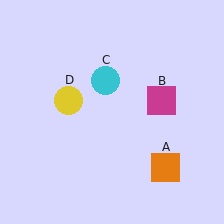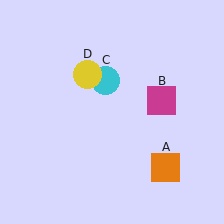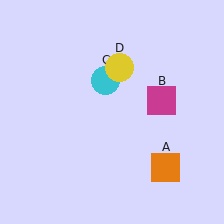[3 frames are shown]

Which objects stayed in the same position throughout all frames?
Orange square (object A) and magenta square (object B) and cyan circle (object C) remained stationary.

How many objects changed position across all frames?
1 object changed position: yellow circle (object D).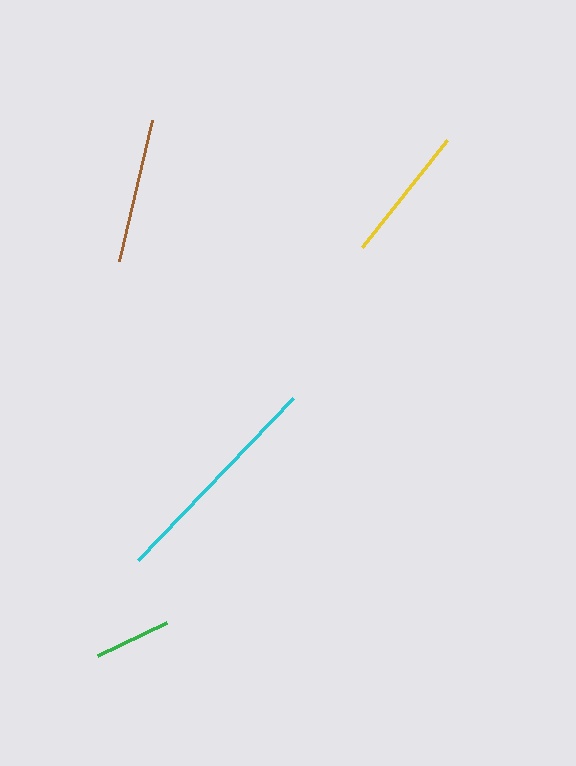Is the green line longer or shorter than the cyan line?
The cyan line is longer than the green line.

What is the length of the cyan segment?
The cyan segment is approximately 225 pixels long.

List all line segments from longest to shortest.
From longest to shortest: cyan, brown, yellow, green.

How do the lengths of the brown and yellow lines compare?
The brown and yellow lines are approximately the same length.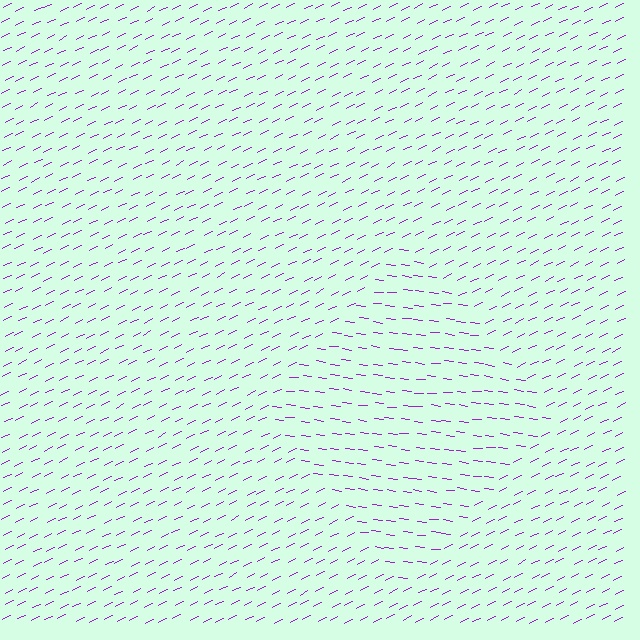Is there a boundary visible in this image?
Yes, there is a texture boundary formed by a change in line orientation.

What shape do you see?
I see a diamond.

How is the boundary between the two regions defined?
The boundary is defined purely by a change in line orientation (approximately 33 degrees difference). All lines are the same color and thickness.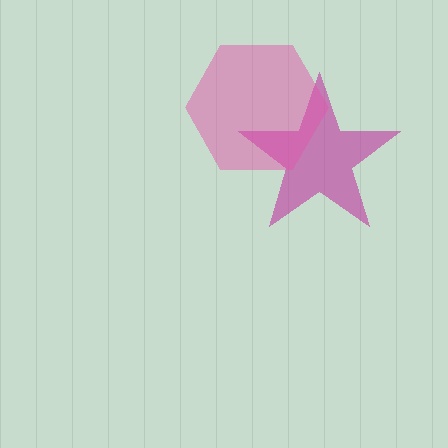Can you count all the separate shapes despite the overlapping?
Yes, there are 2 separate shapes.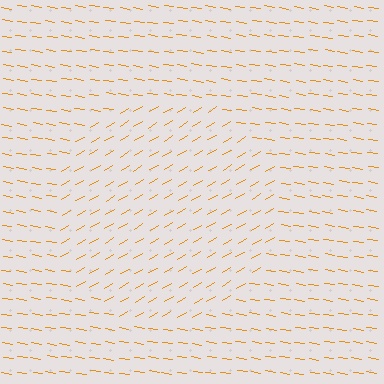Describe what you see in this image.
The image is filled with small orange line segments. A circle region in the image has lines oriented differently from the surrounding lines, creating a visible texture boundary.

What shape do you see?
I see a circle.